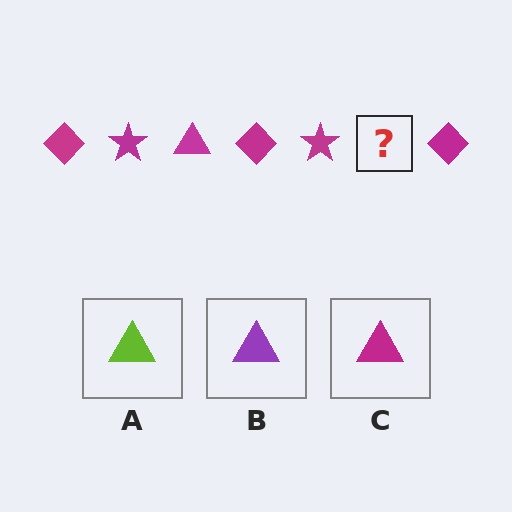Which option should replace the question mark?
Option C.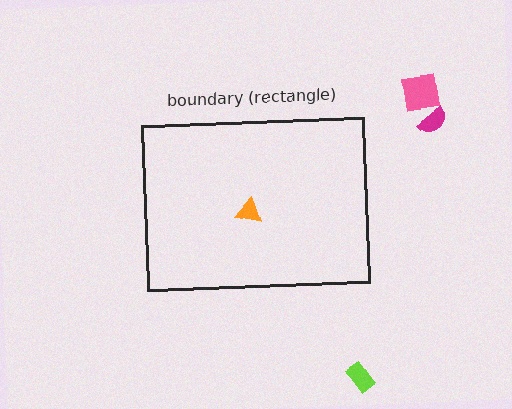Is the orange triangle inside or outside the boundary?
Inside.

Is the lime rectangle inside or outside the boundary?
Outside.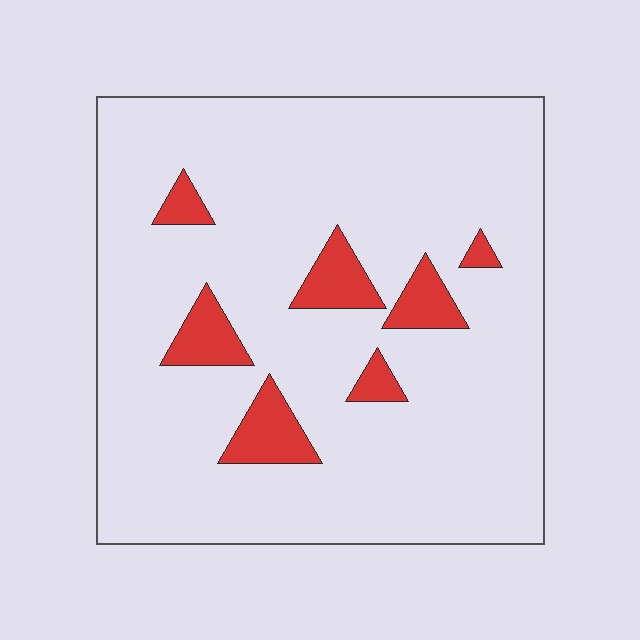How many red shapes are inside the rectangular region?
7.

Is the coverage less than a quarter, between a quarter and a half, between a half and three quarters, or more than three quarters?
Less than a quarter.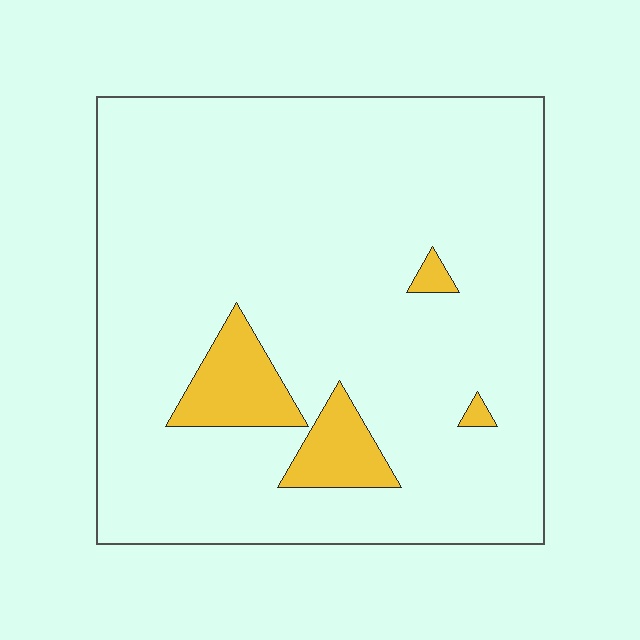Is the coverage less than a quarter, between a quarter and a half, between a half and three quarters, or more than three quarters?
Less than a quarter.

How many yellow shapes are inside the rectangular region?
4.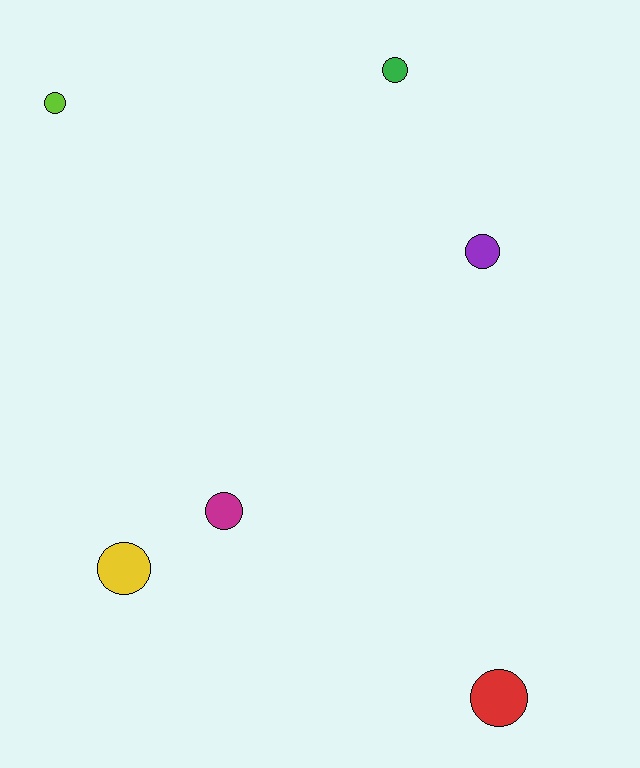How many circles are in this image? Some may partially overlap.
There are 6 circles.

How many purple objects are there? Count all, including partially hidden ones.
There is 1 purple object.